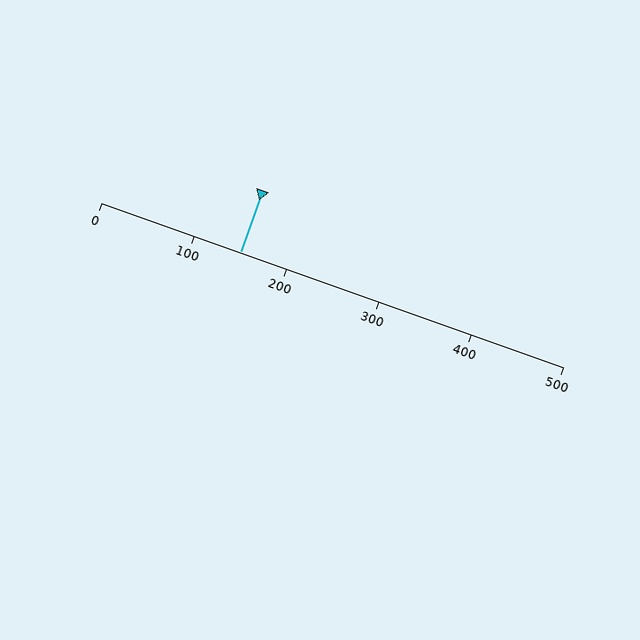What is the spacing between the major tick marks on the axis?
The major ticks are spaced 100 apart.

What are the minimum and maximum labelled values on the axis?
The axis runs from 0 to 500.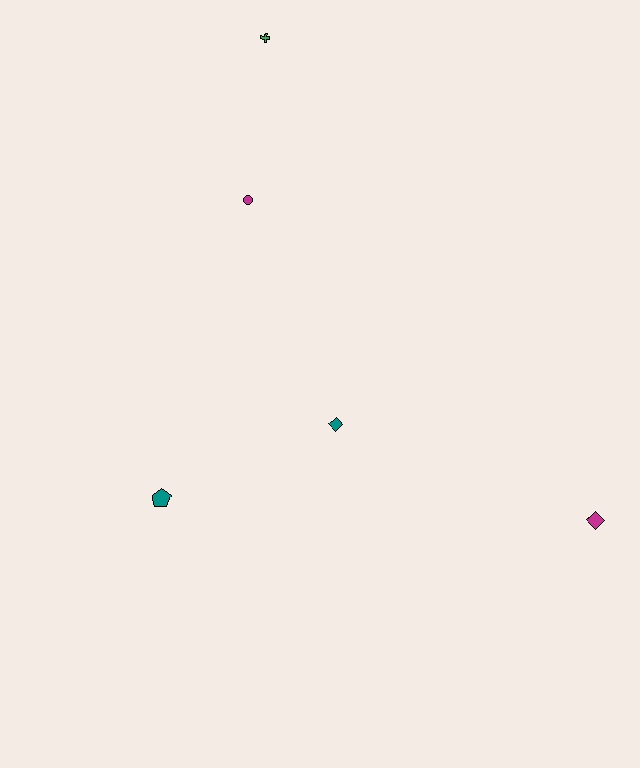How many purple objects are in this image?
There are no purple objects.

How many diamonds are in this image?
There are 2 diamonds.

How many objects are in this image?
There are 5 objects.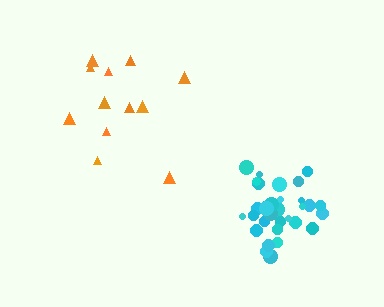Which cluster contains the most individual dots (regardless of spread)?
Cyan (34).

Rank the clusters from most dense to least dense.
cyan, orange.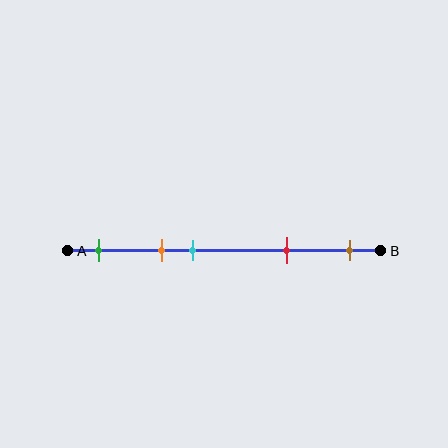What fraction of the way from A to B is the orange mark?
The orange mark is approximately 30% (0.3) of the way from A to B.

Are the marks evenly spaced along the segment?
No, the marks are not evenly spaced.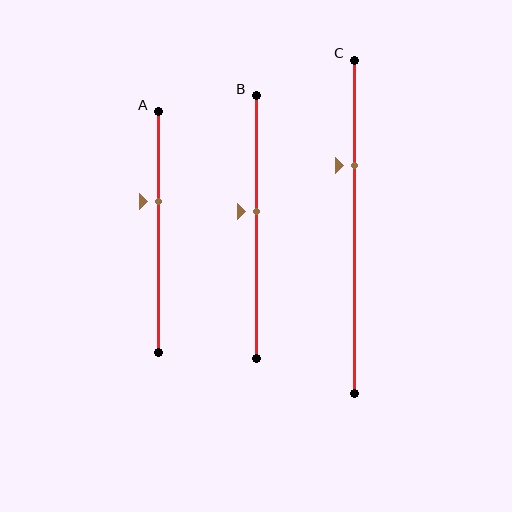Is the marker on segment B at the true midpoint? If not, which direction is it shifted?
No, the marker on segment B is shifted upward by about 6% of the segment length.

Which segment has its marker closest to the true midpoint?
Segment B has its marker closest to the true midpoint.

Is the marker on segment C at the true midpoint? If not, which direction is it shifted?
No, the marker on segment C is shifted upward by about 18% of the segment length.